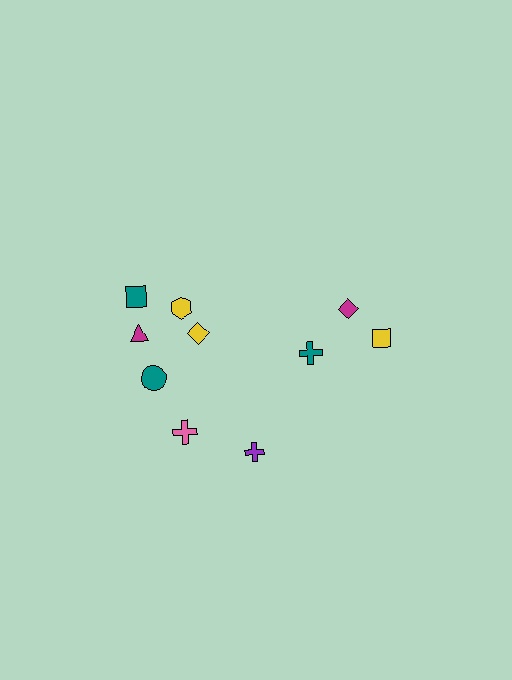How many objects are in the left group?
There are 7 objects.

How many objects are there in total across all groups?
There are 10 objects.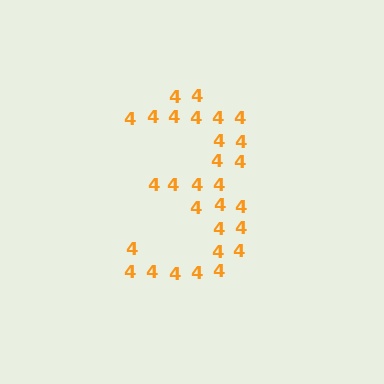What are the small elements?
The small elements are digit 4's.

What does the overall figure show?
The overall figure shows the digit 3.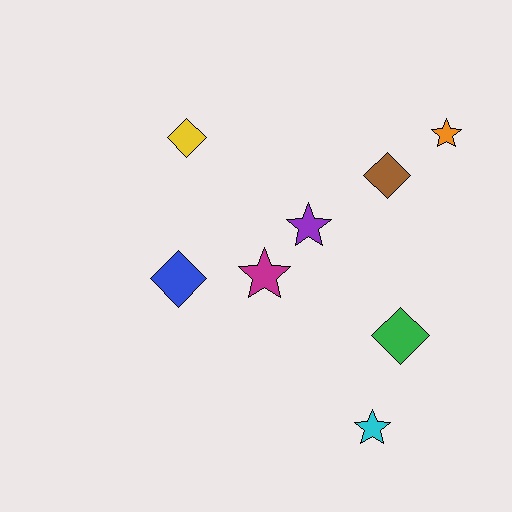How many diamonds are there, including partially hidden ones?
There are 4 diamonds.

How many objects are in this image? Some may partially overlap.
There are 8 objects.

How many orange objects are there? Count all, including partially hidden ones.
There is 1 orange object.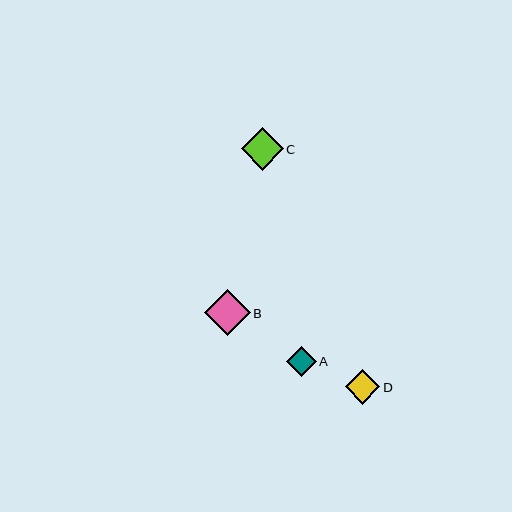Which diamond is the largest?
Diamond B is the largest with a size of approximately 46 pixels.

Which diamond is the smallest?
Diamond A is the smallest with a size of approximately 30 pixels.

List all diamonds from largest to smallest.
From largest to smallest: B, C, D, A.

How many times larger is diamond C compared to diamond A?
Diamond C is approximately 1.4 times the size of diamond A.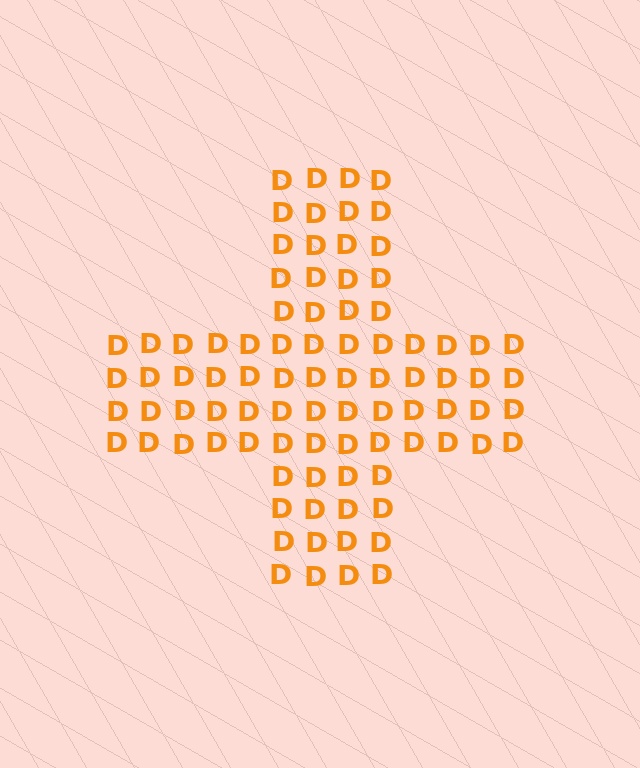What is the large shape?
The large shape is a cross.